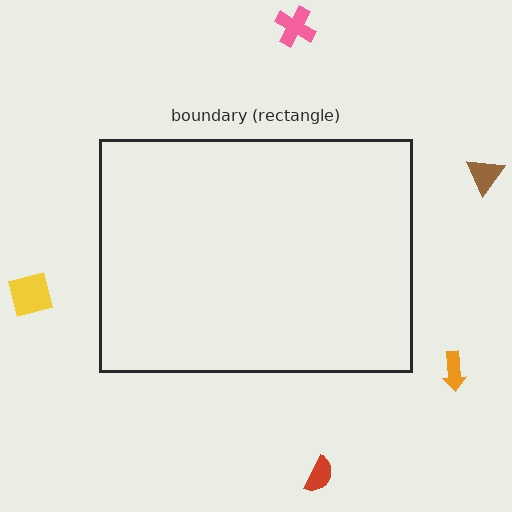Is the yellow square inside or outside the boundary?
Outside.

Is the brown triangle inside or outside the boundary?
Outside.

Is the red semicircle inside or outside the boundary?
Outside.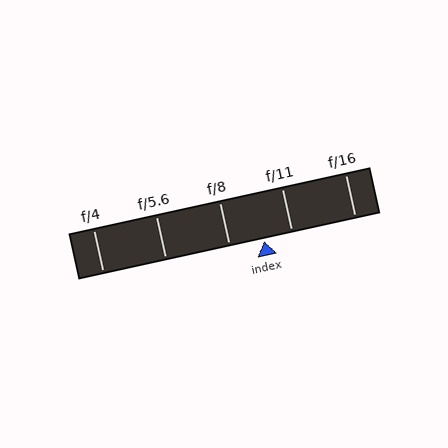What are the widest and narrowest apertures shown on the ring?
The widest aperture shown is f/4 and the narrowest is f/16.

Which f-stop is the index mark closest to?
The index mark is closest to f/11.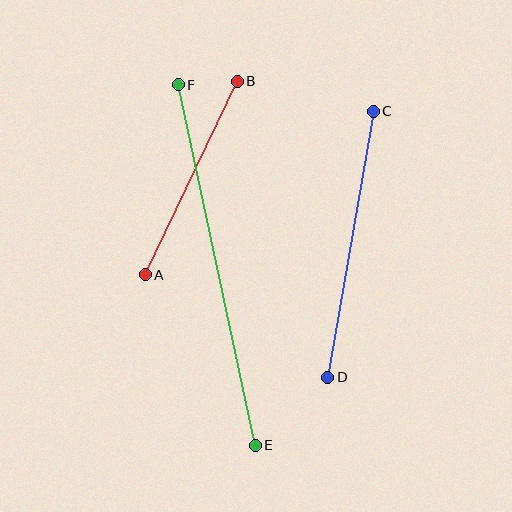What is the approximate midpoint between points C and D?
The midpoint is at approximately (351, 244) pixels.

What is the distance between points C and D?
The distance is approximately 270 pixels.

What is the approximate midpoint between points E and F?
The midpoint is at approximately (217, 265) pixels.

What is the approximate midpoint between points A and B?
The midpoint is at approximately (191, 178) pixels.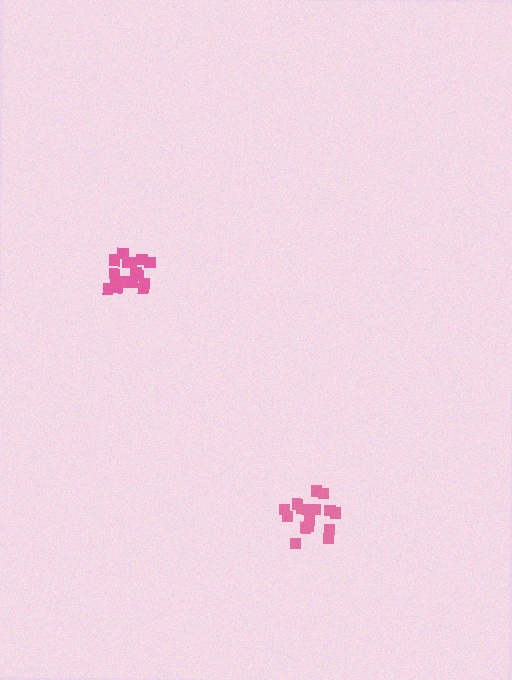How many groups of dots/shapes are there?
There are 2 groups.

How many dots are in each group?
Group 1: 17 dots, Group 2: 16 dots (33 total).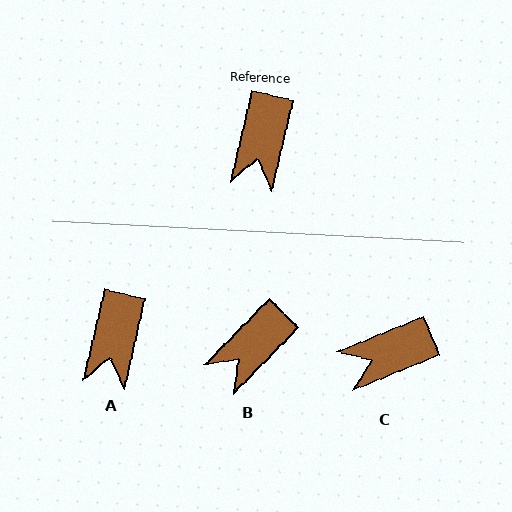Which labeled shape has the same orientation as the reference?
A.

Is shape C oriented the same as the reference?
No, it is off by about 55 degrees.